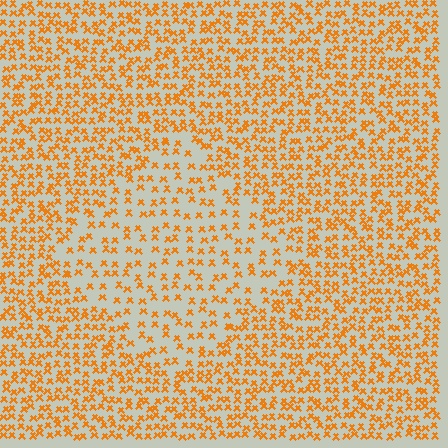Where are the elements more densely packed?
The elements are more densely packed outside the diamond boundary.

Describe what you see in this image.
The image contains small orange elements arranged at two different densities. A diamond-shaped region is visible where the elements are less densely packed than the surrounding area.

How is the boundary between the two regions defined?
The boundary is defined by a change in element density (approximately 1.9x ratio). All elements are the same color, size, and shape.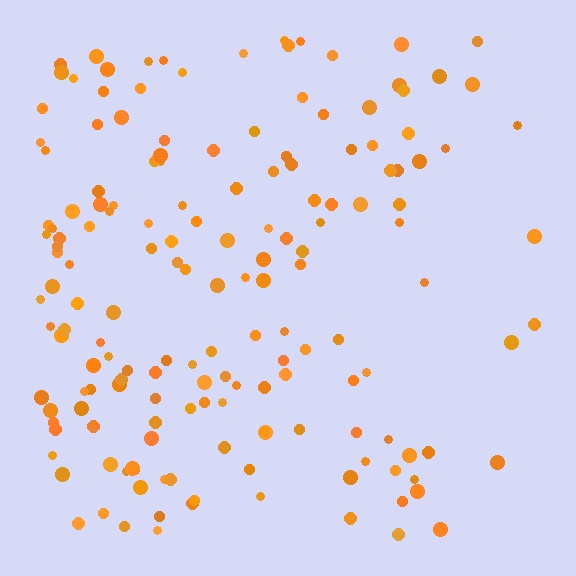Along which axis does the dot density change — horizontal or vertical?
Horizontal.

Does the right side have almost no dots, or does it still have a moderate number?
Still a moderate number, just noticeably fewer than the left.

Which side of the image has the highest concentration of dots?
The left.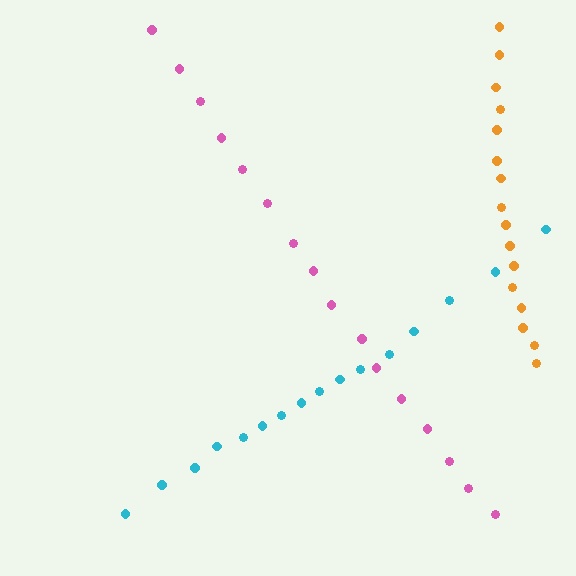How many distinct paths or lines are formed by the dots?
There are 3 distinct paths.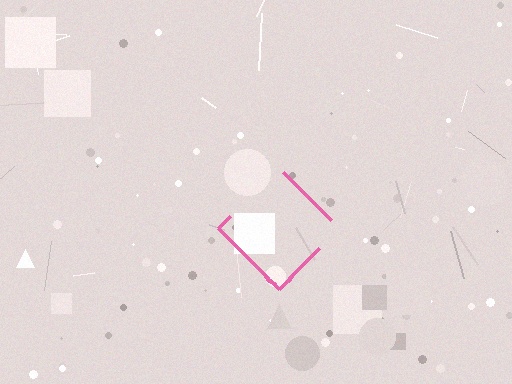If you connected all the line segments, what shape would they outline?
They would outline a diamond.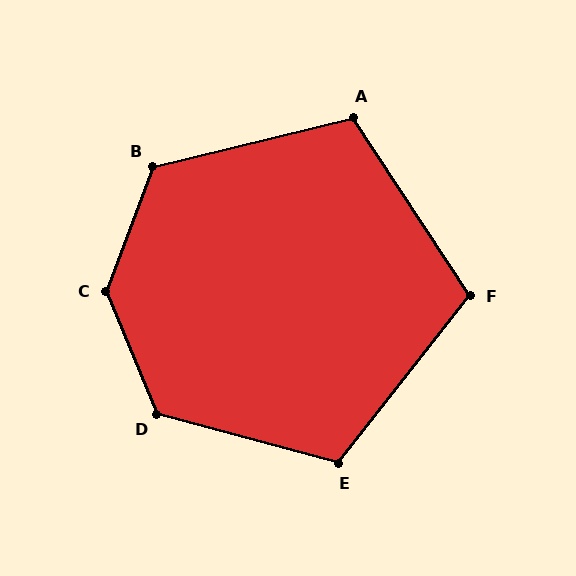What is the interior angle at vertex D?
Approximately 127 degrees (obtuse).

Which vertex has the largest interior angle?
C, at approximately 137 degrees.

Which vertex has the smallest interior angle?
F, at approximately 109 degrees.